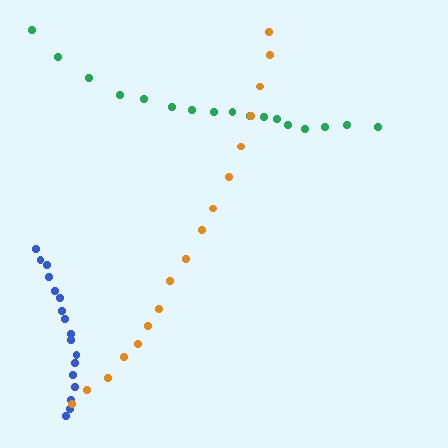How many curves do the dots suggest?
There are 3 distinct paths.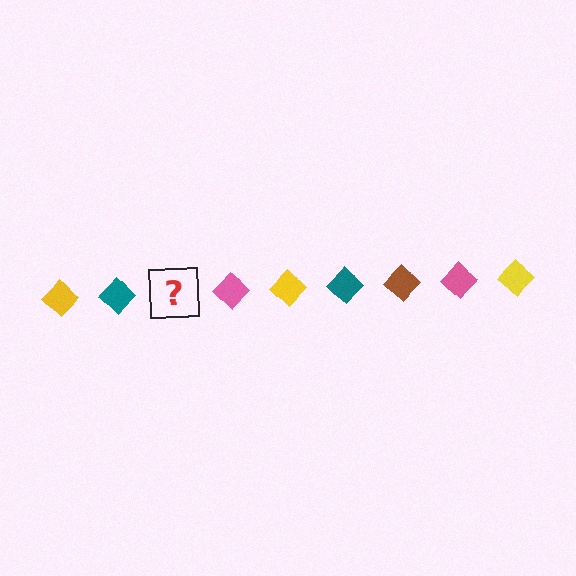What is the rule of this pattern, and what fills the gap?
The rule is that the pattern cycles through yellow, teal, brown, pink diamonds. The gap should be filled with a brown diamond.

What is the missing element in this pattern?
The missing element is a brown diamond.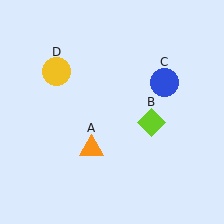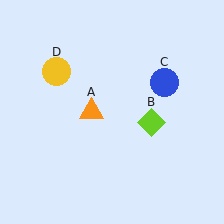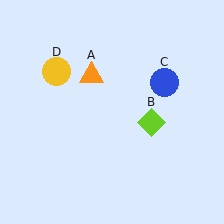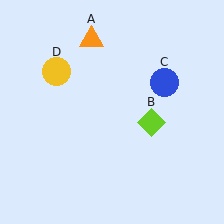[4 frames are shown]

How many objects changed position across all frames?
1 object changed position: orange triangle (object A).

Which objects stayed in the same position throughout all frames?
Lime diamond (object B) and blue circle (object C) and yellow circle (object D) remained stationary.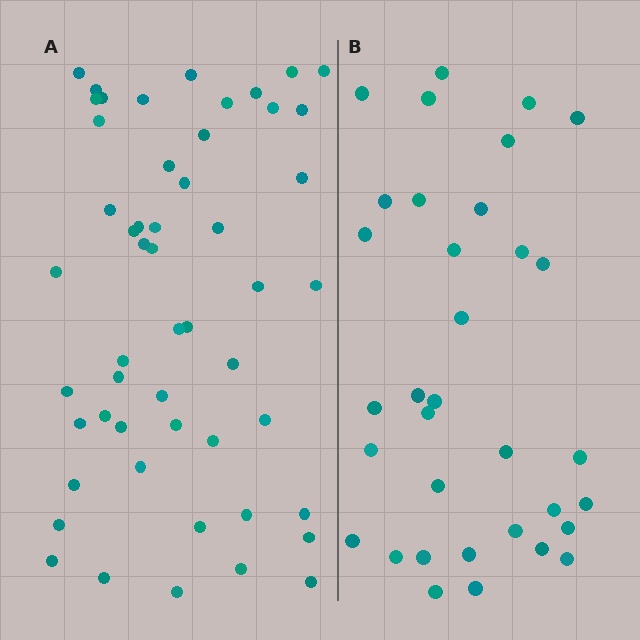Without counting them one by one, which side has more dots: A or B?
Region A (the left region) has more dots.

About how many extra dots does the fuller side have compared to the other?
Region A has approximately 20 more dots than region B.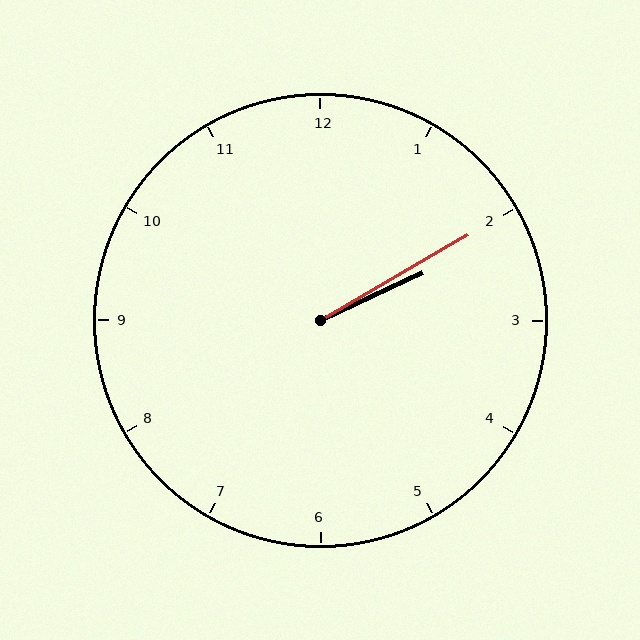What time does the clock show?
2:10.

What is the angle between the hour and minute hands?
Approximately 5 degrees.